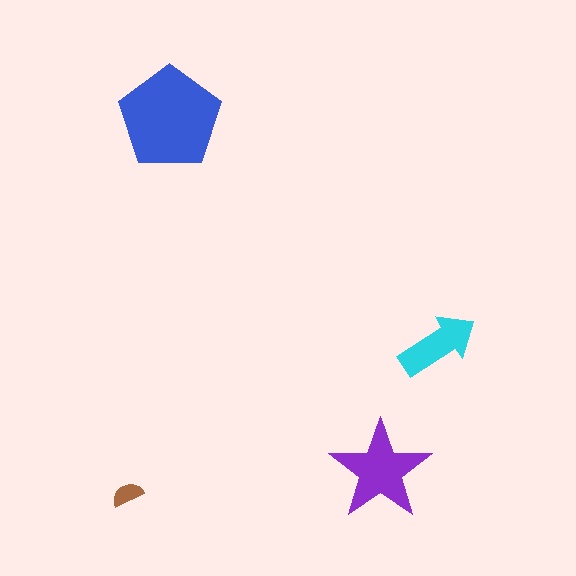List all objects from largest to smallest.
The blue pentagon, the purple star, the cyan arrow, the brown semicircle.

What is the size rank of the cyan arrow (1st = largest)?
3rd.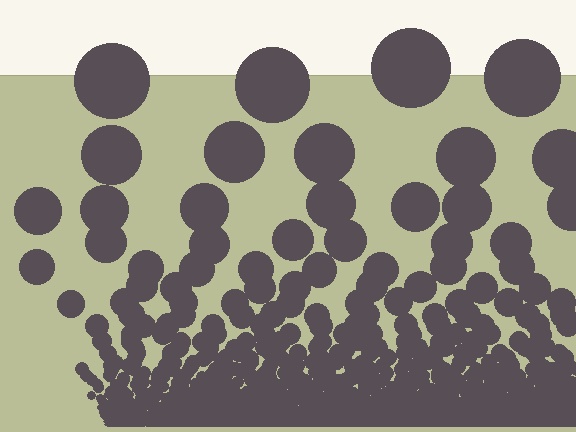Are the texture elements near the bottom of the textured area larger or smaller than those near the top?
Smaller. The gradient is inverted — elements near the bottom are smaller and denser.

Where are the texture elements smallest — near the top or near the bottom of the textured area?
Near the bottom.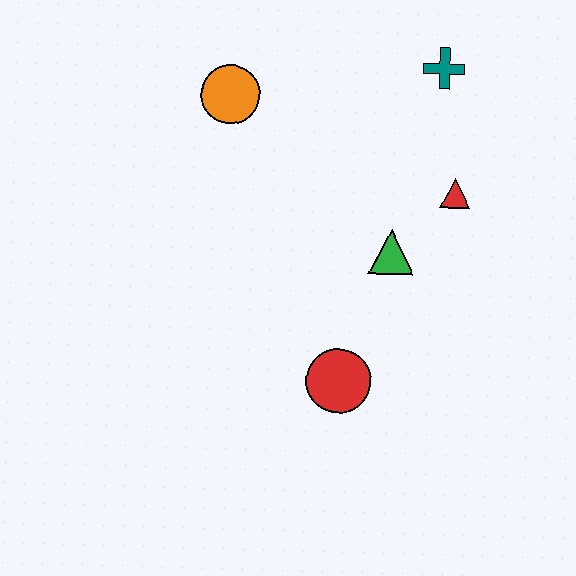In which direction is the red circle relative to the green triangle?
The red circle is below the green triangle.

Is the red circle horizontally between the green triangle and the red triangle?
No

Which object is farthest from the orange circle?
The red circle is farthest from the orange circle.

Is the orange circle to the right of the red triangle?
No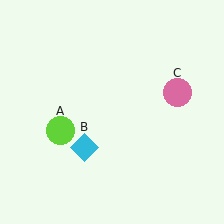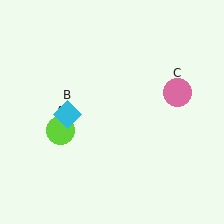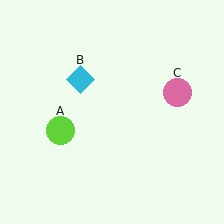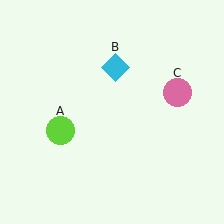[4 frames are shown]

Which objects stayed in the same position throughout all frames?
Lime circle (object A) and pink circle (object C) remained stationary.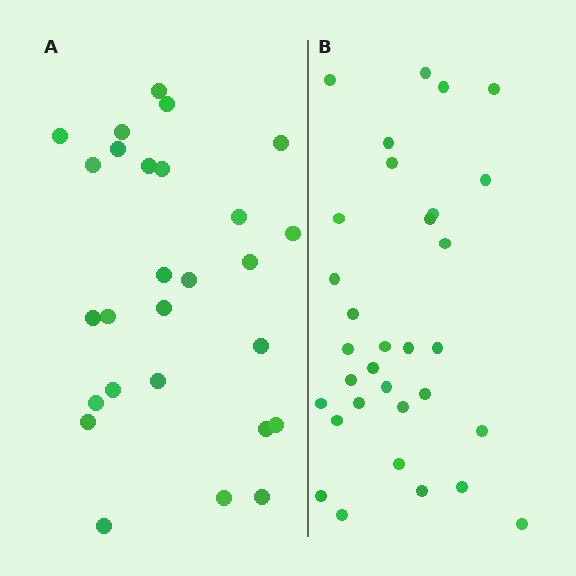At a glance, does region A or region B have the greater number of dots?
Region B (the right region) has more dots.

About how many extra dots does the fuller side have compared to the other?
Region B has about 5 more dots than region A.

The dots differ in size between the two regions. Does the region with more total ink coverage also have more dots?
No. Region A has more total ink coverage because its dots are larger, but region B actually contains more individual dots. Total area can be misleading — the number of items is what matters here.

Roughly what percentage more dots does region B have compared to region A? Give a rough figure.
About 20% more.